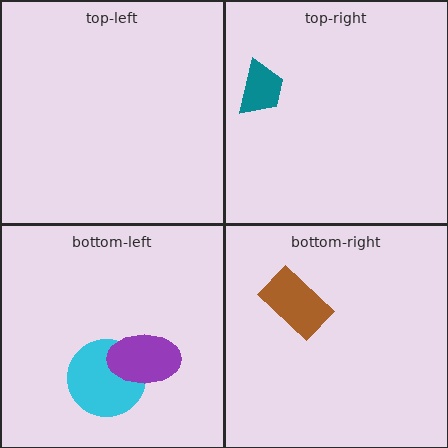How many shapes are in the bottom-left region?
2.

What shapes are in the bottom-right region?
The brown rectangle.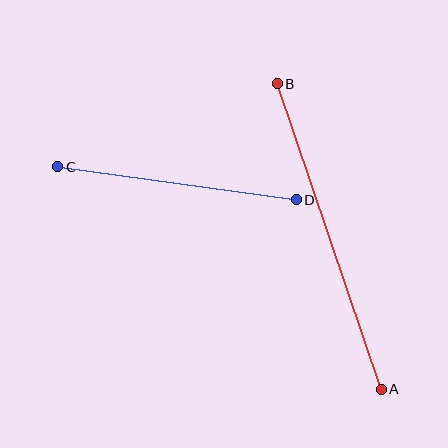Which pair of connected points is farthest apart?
Points A and B are farthest apart.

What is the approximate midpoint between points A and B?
The midpoint is at approximately (329, 236) pixels.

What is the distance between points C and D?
The distance is approximately 241 pixels.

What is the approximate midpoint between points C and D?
The midpoint is at approximately (177, 183) pixels.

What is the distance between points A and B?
The distance is approximately 323 pixels.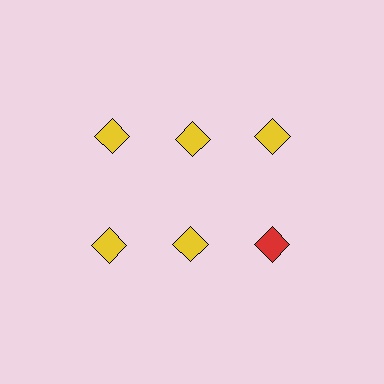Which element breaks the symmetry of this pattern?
The red diamond in the second row, center column breaks the symmetry. All other shapes are yellow diamonds.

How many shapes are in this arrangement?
There are 6 shapes arranged in a grid pattern.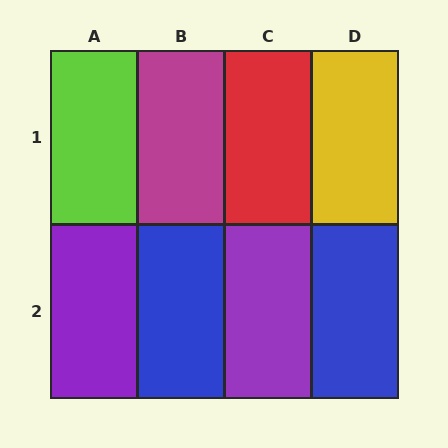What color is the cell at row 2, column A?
Purple.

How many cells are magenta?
1 cell is magenta.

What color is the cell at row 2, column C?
Purple.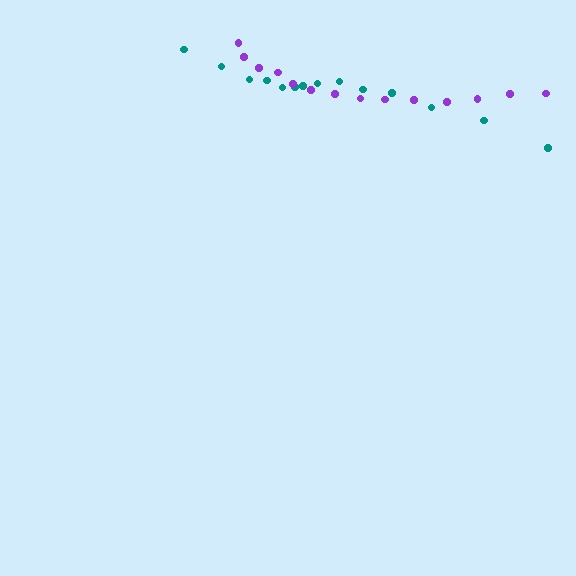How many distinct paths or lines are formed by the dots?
There are 2 distinct paths.